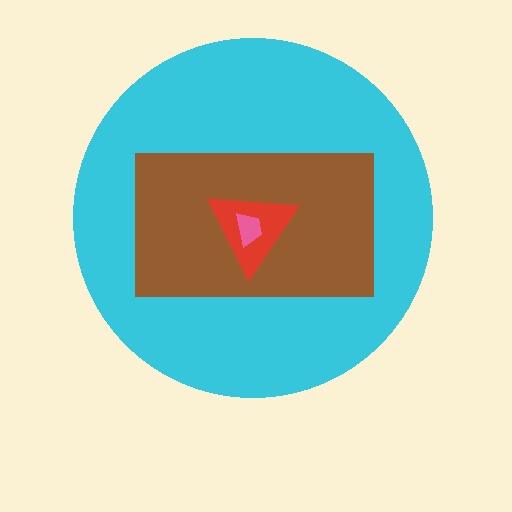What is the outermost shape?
The cyan circle.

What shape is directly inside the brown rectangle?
The red triangle.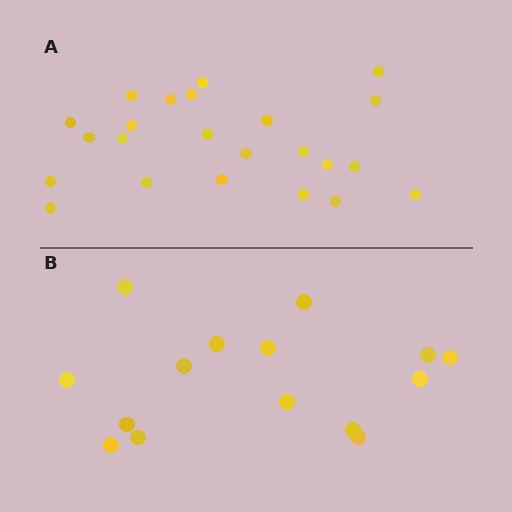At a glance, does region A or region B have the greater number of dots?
Region A (the top region) has more dots.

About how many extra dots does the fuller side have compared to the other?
Region A has roughly 8 or so more dots than region B.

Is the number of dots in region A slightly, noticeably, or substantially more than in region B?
Region A has substantially more. The ratio is roughly 1.5 to 1.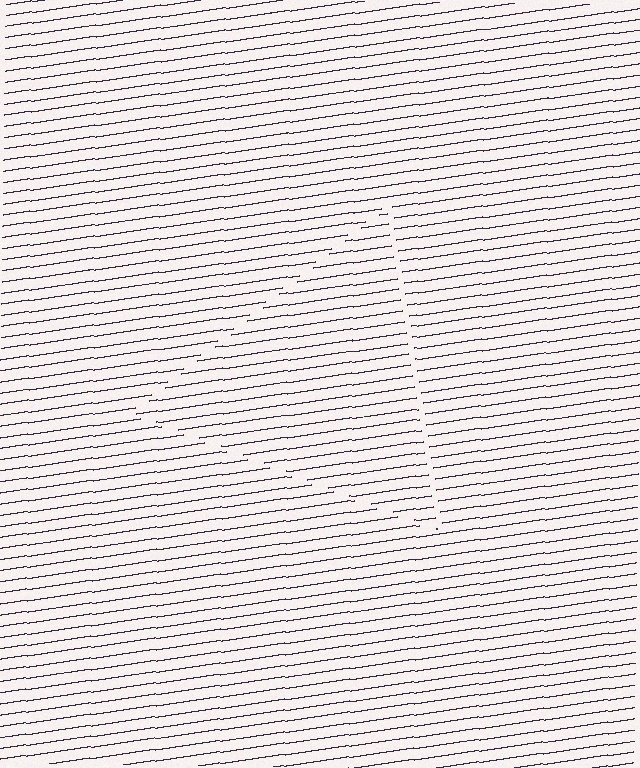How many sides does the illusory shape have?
3 sides — the line-ends trace a triangle.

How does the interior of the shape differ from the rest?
The interior of the shape contains the same grating, shifted by half a period — the contour is defined by the phase discontinuity where line-ends from the inner and outer gratings abut.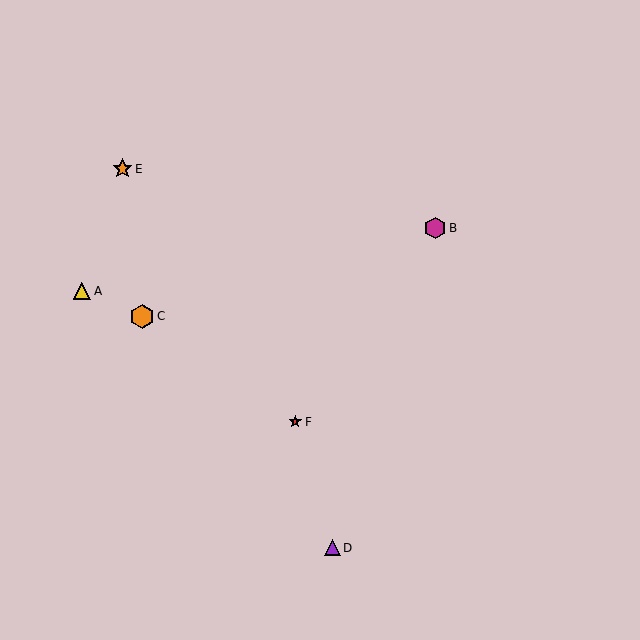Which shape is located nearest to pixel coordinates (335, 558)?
The purple triangle (labeled D) at (332, 548) is nearest to that location.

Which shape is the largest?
The orange hexagon (labeled C) is the largest.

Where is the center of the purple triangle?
The center of the purple triangle is at (332, 548).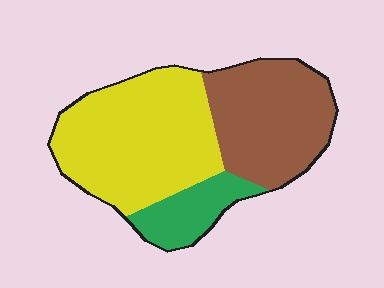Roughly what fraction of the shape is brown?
Brown covers 36% of the shape.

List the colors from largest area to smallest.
From largest to smallest: yellow, brown, green.